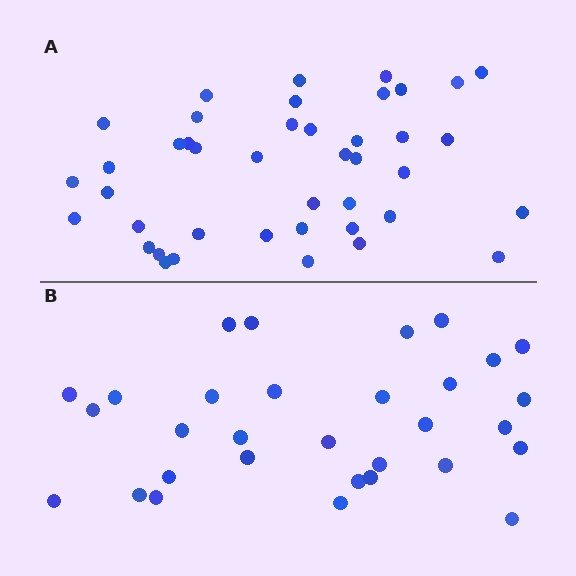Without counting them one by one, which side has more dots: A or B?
Region A (the top region) has more dots.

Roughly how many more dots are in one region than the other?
Region A has roughly 12 or so more dots than region B.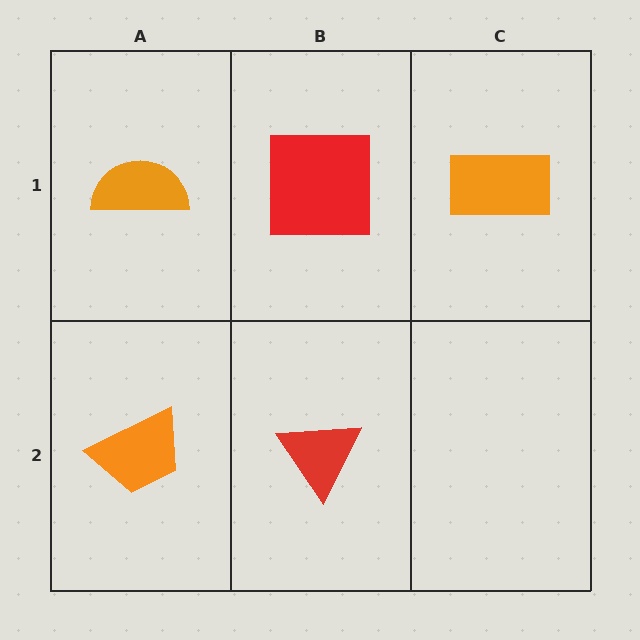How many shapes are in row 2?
2 shapes.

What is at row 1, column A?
An orange semicircle.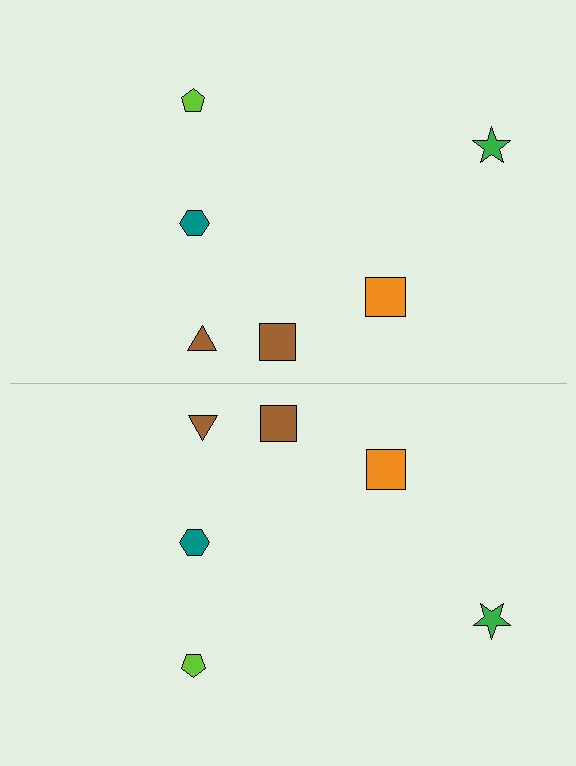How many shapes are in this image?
There are 12 shapes in this image.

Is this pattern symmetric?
Yes, this pattern has bilateral (reflection) symmetry.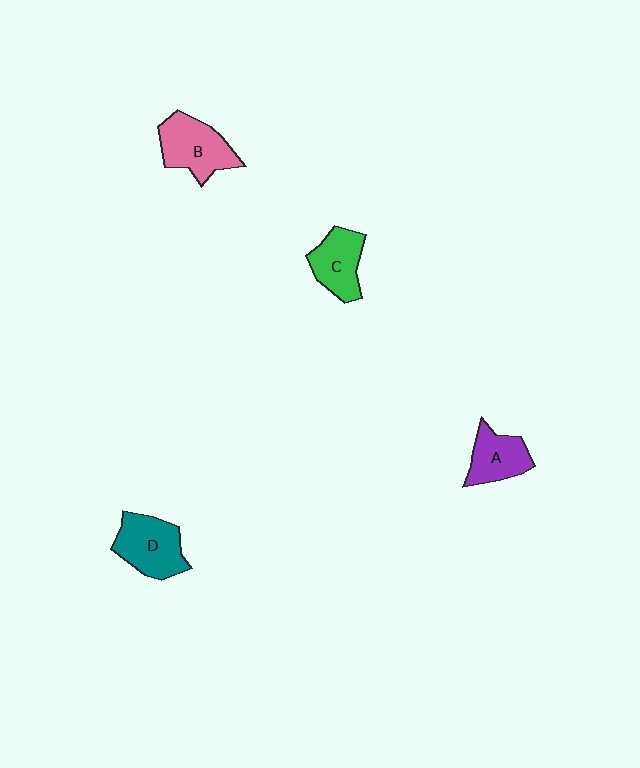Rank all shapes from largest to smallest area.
From largest to smallest: B (pink), D (teal), C (green), A (purple).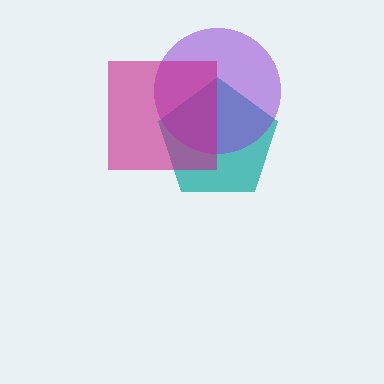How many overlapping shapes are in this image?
There are 3 overlapping shapes in the image.